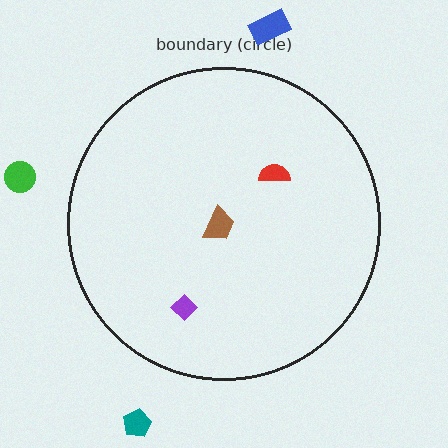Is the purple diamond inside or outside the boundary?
Inside.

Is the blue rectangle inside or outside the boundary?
Outside.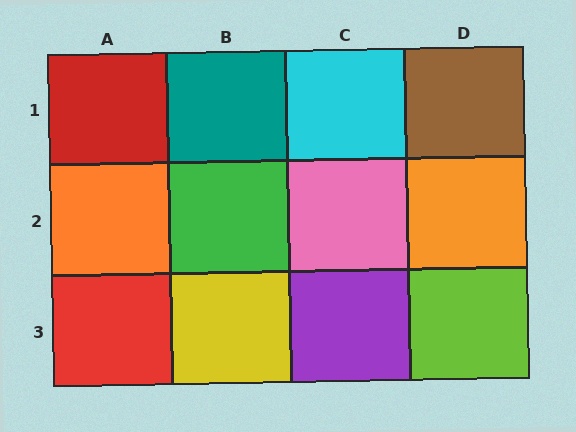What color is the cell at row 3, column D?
Lime.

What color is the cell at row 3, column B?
Yellow.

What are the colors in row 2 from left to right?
Orange, green, pink, orange.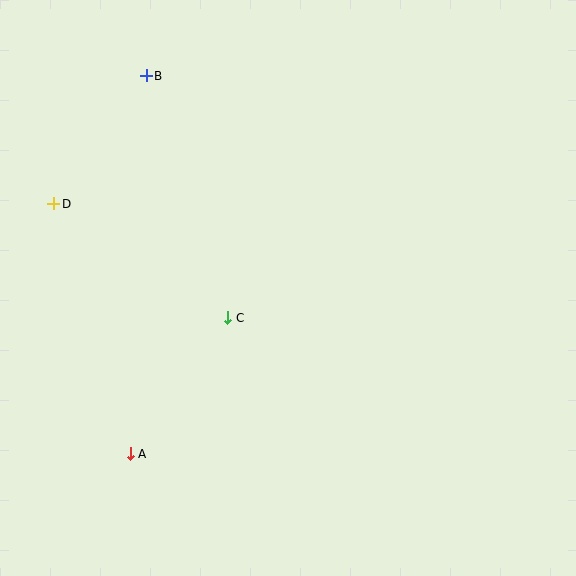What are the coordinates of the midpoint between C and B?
The midpoint between C and B is at (187, 197).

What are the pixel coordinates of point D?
Point D is at (54, 204).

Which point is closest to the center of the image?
Point C at (228, 318) is closest to the center.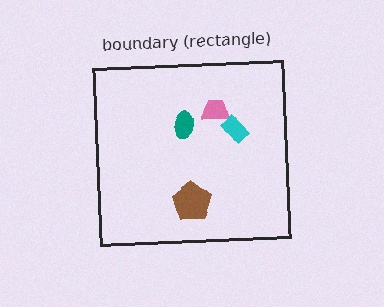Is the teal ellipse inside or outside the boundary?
Inside.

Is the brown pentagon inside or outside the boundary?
Inside.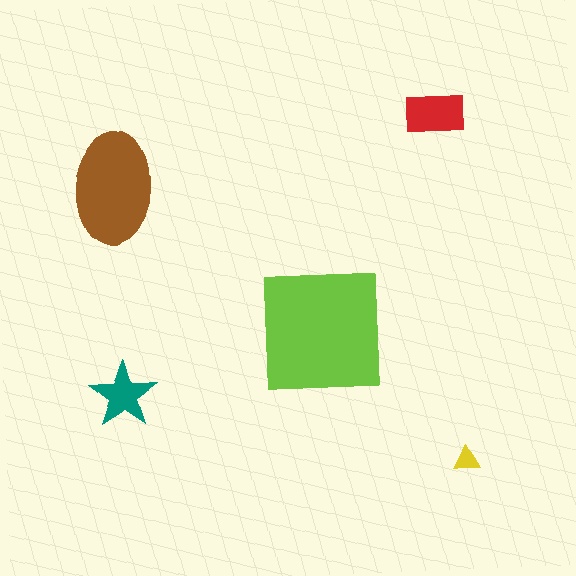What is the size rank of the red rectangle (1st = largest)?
3rd.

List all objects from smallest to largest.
The yellow triangle, the teal star, the red rectangle, the brown ellipse, the lime square.